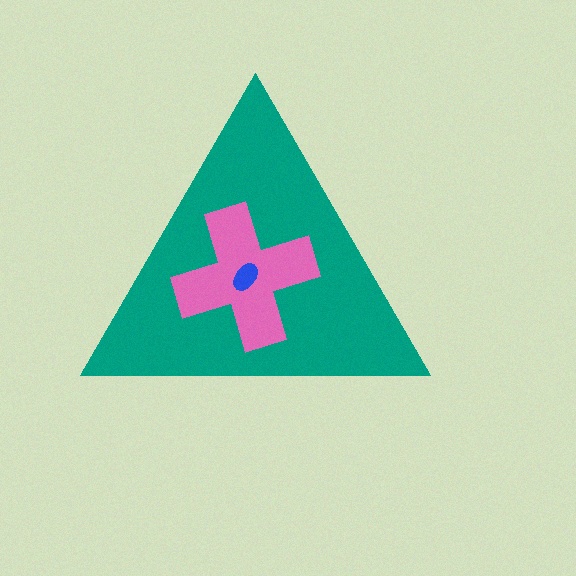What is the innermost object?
The blue ellipse.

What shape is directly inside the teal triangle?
The pink cross.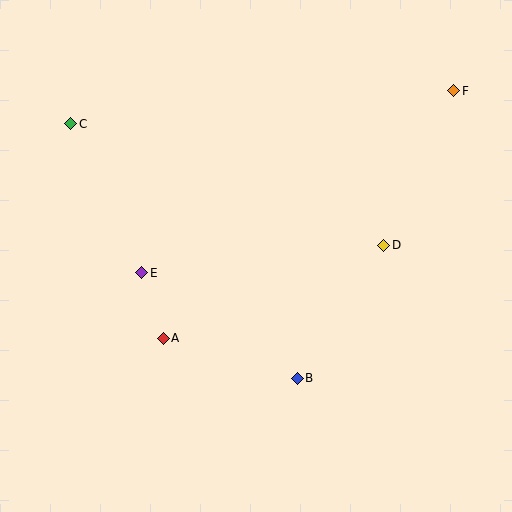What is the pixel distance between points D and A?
The distance between D and A is 239 pixels.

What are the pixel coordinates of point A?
Point A is at (163, 338).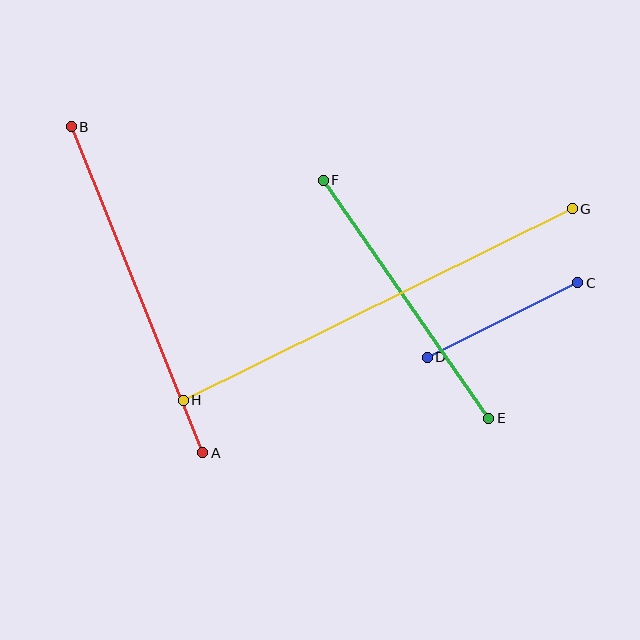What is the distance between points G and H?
The distance is approximately 434 pixels.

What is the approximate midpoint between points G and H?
The midpoint is at approximately (378, 304) pixels.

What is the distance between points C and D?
The distance is approximately 168 pixels.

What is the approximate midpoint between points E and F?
The midpoint is at approximately (406, 299) pixels.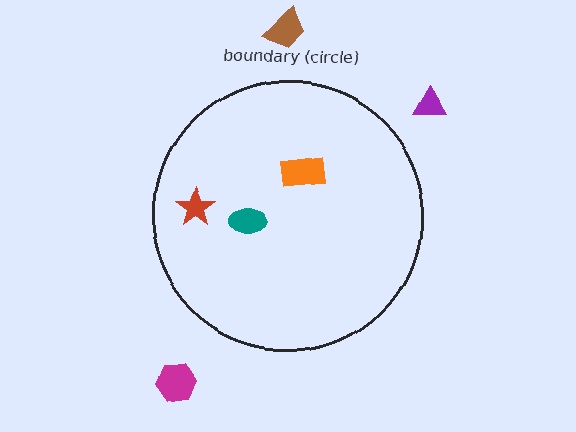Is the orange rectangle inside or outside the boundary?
Inside.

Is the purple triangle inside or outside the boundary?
Outside.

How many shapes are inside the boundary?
3 inside, 3 outside.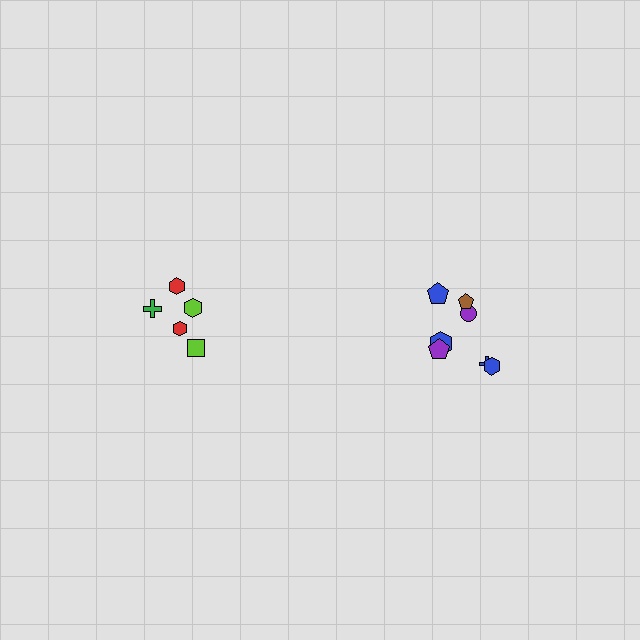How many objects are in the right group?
There are 7 objects.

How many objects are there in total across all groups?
There are 12 objects.